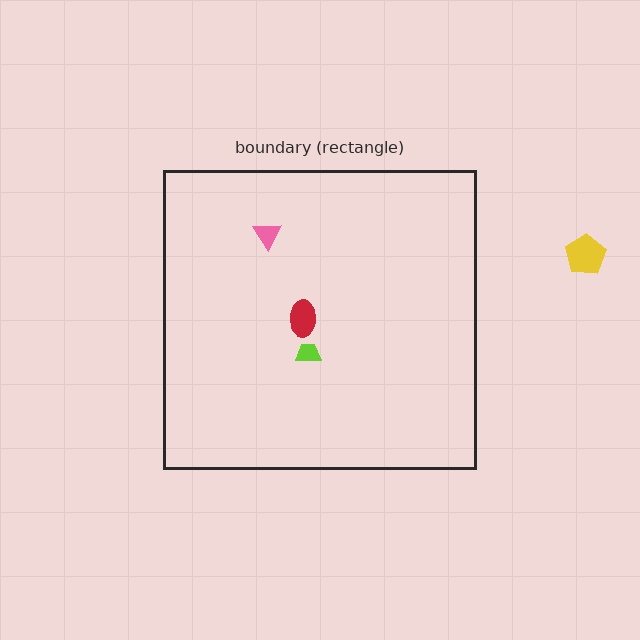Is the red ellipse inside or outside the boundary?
Inside.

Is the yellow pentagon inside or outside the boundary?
Outside.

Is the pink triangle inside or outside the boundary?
Inside.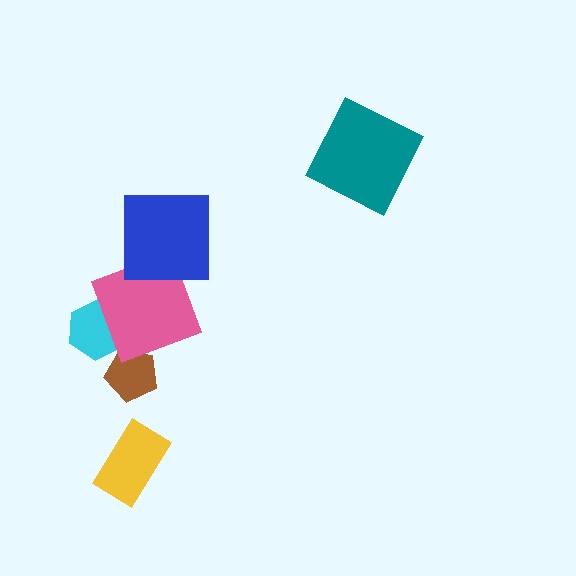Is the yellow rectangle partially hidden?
No, no other shape covers it.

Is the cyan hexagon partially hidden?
Yes, it is partially covered by another shape.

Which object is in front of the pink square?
The blue square is in front of the pink square.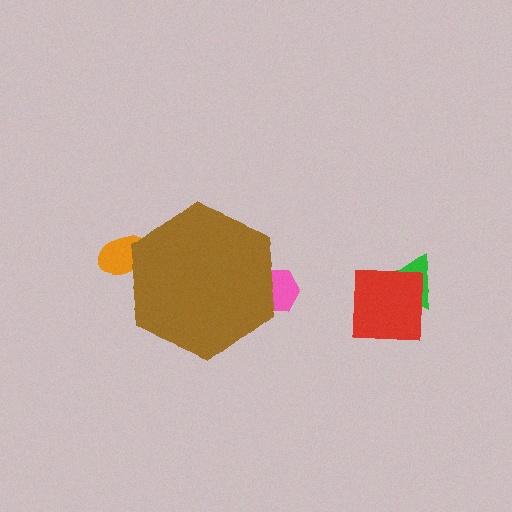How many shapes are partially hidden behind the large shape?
2 shapes are partially hidden.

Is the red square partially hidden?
No, the red square is fully visible.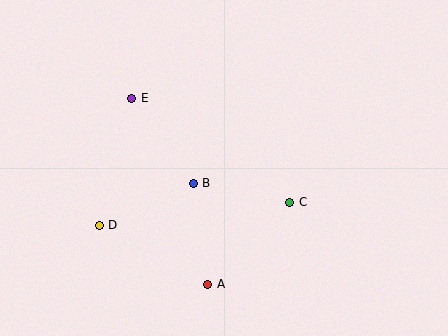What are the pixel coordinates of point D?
Point D is at (99, 225).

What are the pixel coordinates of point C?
Point C is at (290, 202).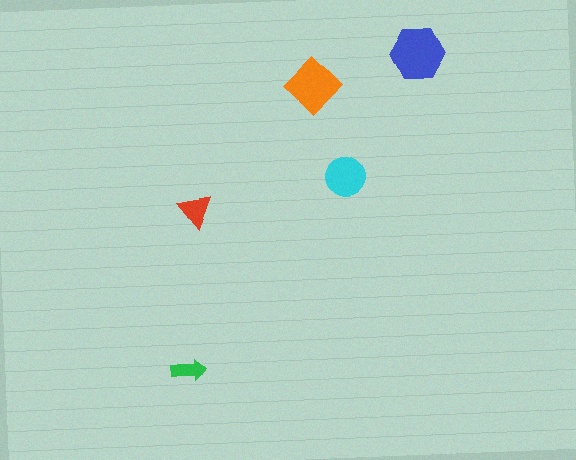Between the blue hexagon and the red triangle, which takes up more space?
The blue hexagon.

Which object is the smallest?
The green arrow.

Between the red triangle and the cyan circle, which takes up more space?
The cyan circle.